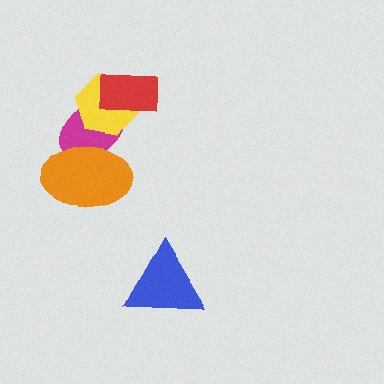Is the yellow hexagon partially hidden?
Yes, it is partially covered by another shape.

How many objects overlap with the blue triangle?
0 objects overlap with the blue triangle.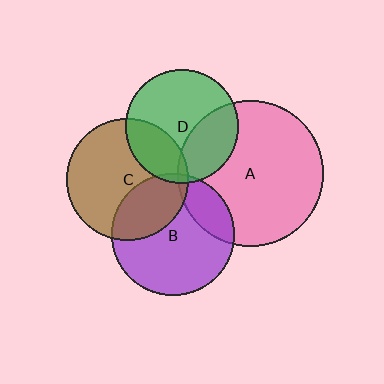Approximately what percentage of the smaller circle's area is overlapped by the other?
Approximately 5%.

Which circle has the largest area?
Circle A (pink).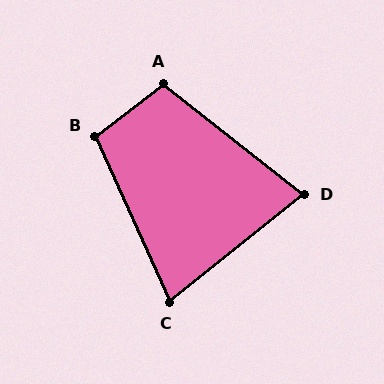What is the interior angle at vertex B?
Approximately 103 degrees (obtuse).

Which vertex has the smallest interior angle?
C, at approximately 76 degrees.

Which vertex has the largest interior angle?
A, at approximately 104 degrees.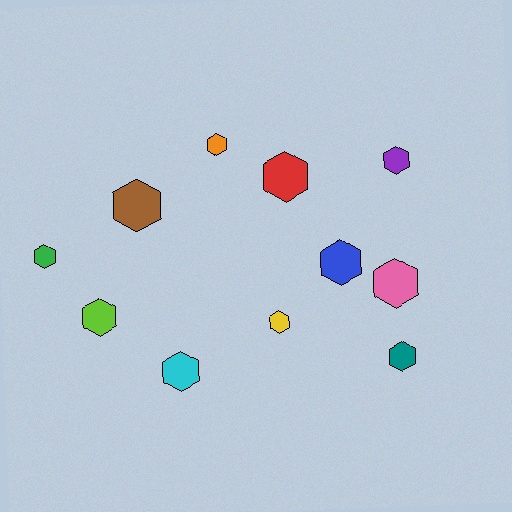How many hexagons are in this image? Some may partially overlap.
There are 11 hexagons.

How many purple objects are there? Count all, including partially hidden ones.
There is 1 purple object.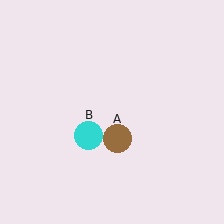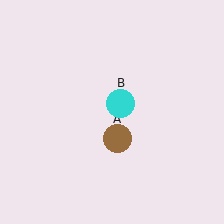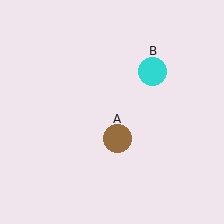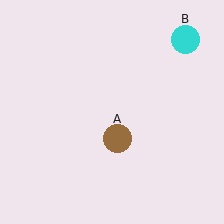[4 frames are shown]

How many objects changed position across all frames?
1 object changed position: cyan circle (object B).